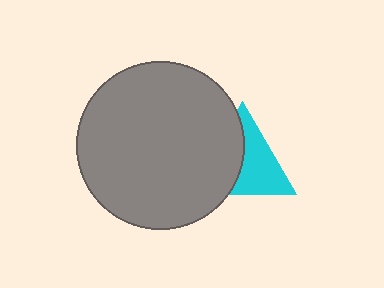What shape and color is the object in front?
The object in front is a gray circle.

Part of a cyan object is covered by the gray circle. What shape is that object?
It is a triangle.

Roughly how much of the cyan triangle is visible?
About half of it is visible (roughly 53%).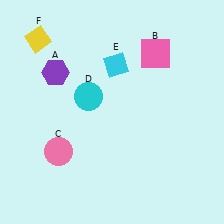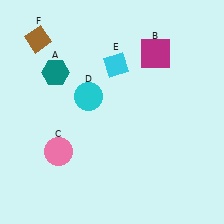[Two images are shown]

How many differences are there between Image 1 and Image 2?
There are 3 differences between the two images.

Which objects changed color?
A changed from purple to teal. B changed from pink to magenta. F changed from yellow to brown.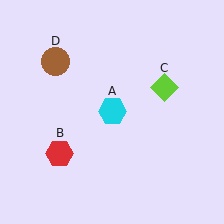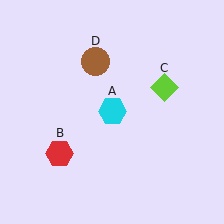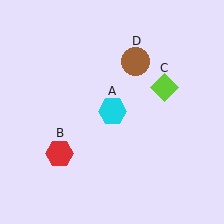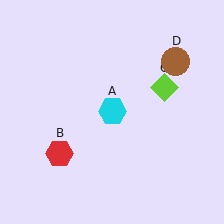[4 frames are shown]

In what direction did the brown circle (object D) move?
The brown circle (object D) moved right.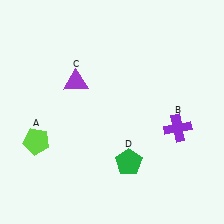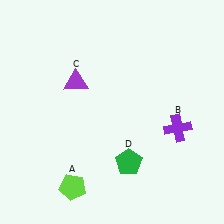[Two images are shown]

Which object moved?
The lime pentagon (A) moved down.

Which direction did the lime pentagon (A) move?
The lime pentagon (A) moved down.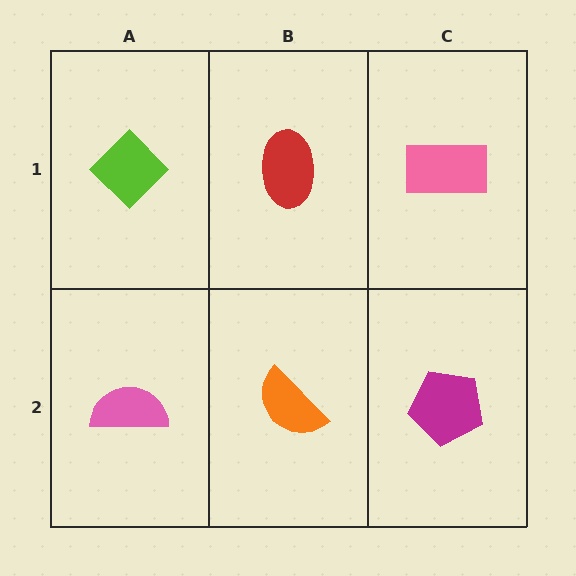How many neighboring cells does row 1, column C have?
2.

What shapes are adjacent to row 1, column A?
A pink semicircle (row 2, column A), a red ellipse (row 1, column B).